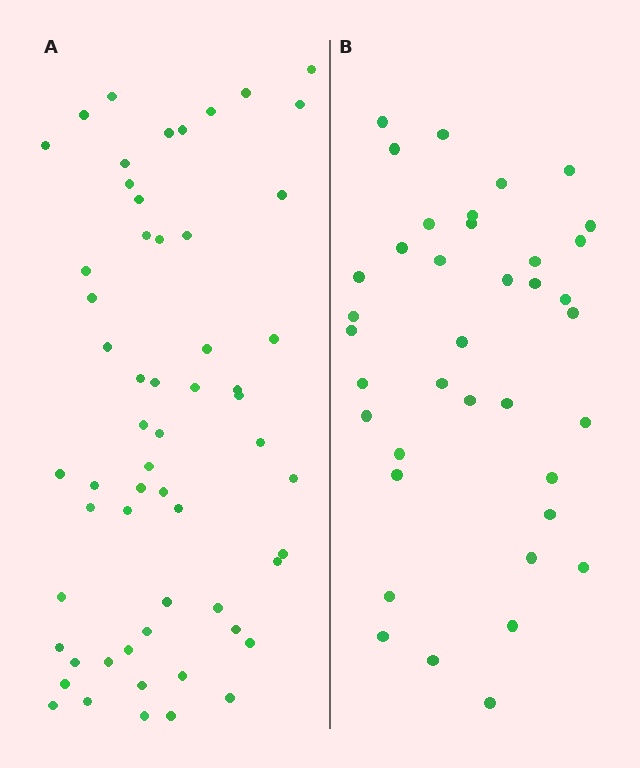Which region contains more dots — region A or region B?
Region A (the left region) has more dots.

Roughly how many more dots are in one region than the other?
Region A has approximately 20 more dots than region B.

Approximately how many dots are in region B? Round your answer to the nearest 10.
About 40 dots. (The exact count is 38, which rounds to 40.)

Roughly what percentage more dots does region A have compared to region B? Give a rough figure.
About 55% more.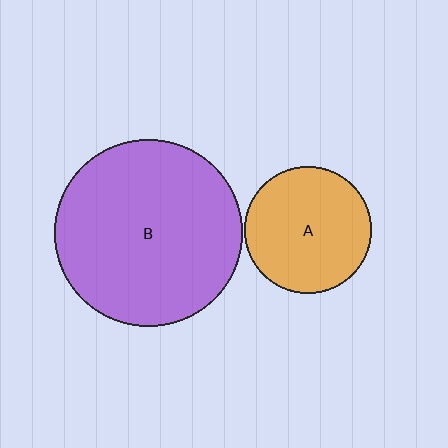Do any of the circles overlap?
No, none of the circles overlap.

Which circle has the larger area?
Circle B (purple).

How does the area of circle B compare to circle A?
Approximately 2.2 times.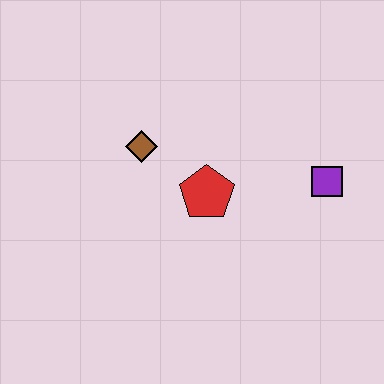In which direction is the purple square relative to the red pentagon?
The purple square is to the right of the red pentagon.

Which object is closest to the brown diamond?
The red pentagon is closest to the brown diamond.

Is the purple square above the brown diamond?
No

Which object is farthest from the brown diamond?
The purple square is farthest from the brown diamond.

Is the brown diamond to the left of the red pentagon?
Yes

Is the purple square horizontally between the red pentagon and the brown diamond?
No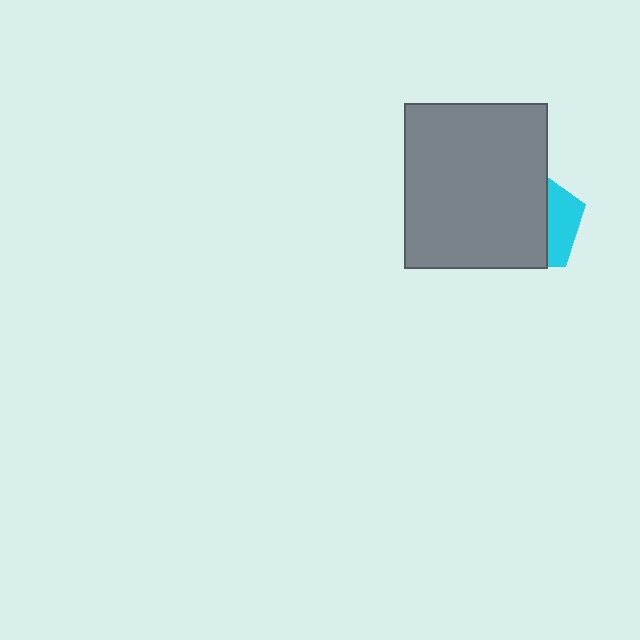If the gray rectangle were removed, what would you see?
You would see the complete cyan pentagon.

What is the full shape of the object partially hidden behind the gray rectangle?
The partially hidden object is a cyan pentagon.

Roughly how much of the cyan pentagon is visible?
A small part of it is visible (roughly 31%).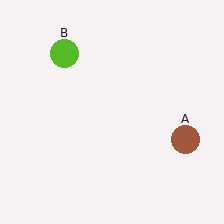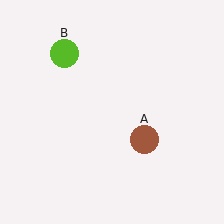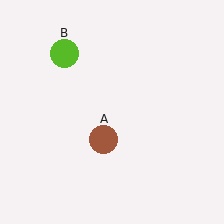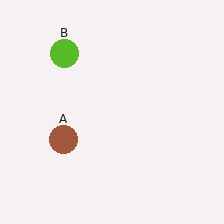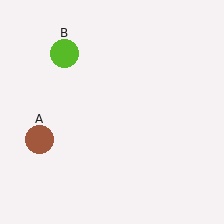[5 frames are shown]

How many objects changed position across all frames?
1 object changed position: brown circle (object A).